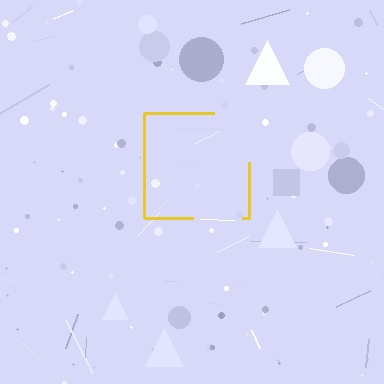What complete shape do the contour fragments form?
The contour fragments form a square.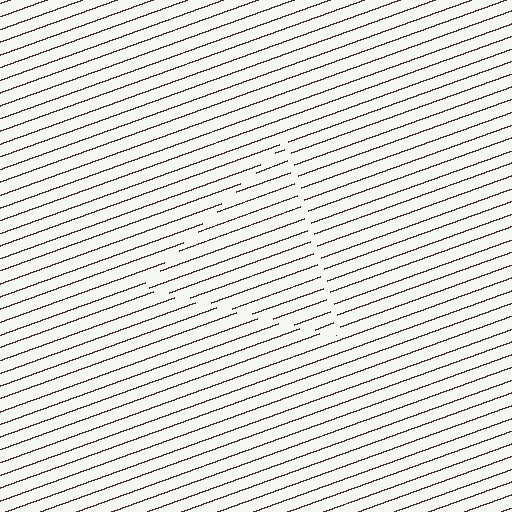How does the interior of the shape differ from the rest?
The interior of the shape contains the same grating, shifted by half a period — the contour is defined by the phase discontinuity where line-ends from the inner and outer gratings abut.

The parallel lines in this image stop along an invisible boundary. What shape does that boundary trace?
An illusory triangle. The interior of the shape contains the same grating, shifted by half a period — the contour is defined by the phase discontinuity where line-ends from the inner and outer gratings abut.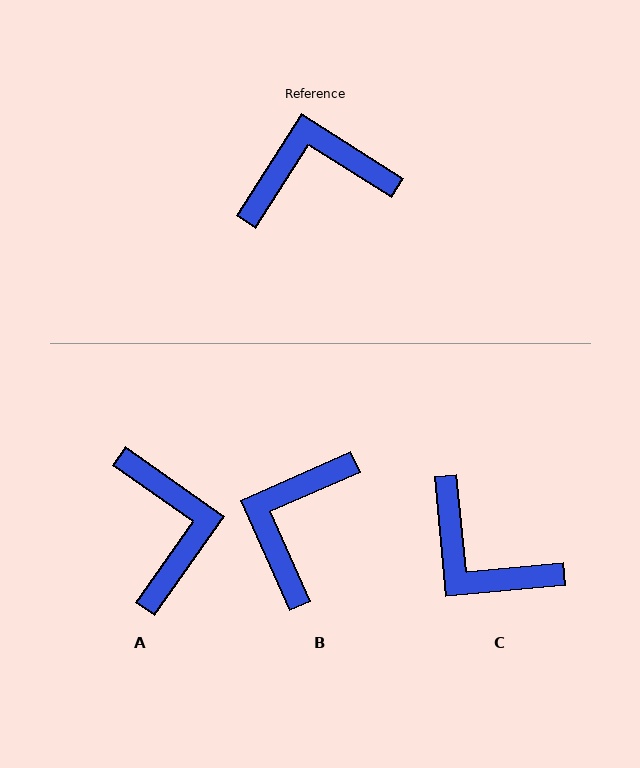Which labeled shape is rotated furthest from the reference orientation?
C, about 128 degrees away.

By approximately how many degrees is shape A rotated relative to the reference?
Approximately 93 degrees clockwise.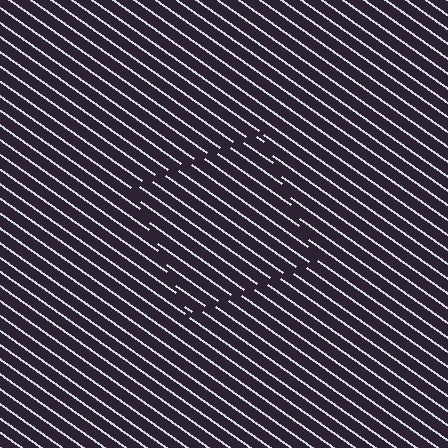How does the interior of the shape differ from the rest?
The interior of the shape contains the same grating, shifted by half a period — the contour is defined by the phase discontinuity where line-ends from the inner and outer gratings abut.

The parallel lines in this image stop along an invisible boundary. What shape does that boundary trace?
An illusory square. The interior of the shape contains the same grating, shifted by half a period — the contour is defined by the phase discontinuity where line-ends from the inner and outer gratings abut.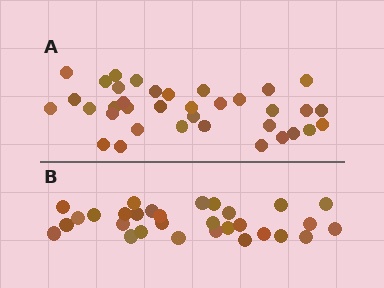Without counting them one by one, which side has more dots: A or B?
Region A (the top region) has more dots.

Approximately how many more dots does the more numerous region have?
Region A has about 6 more dots than region B.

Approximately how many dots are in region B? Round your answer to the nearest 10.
About 30 dots.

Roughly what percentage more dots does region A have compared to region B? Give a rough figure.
About 20% more.